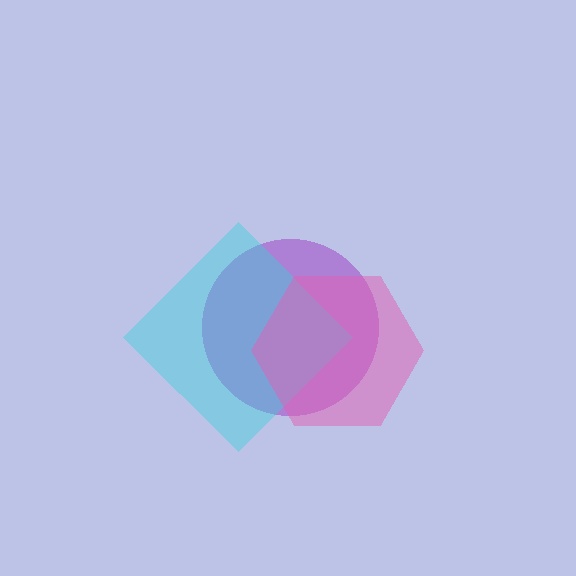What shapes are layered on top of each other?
The layered shapes are: a purple circle, a cyan diamond, a pink hexagon.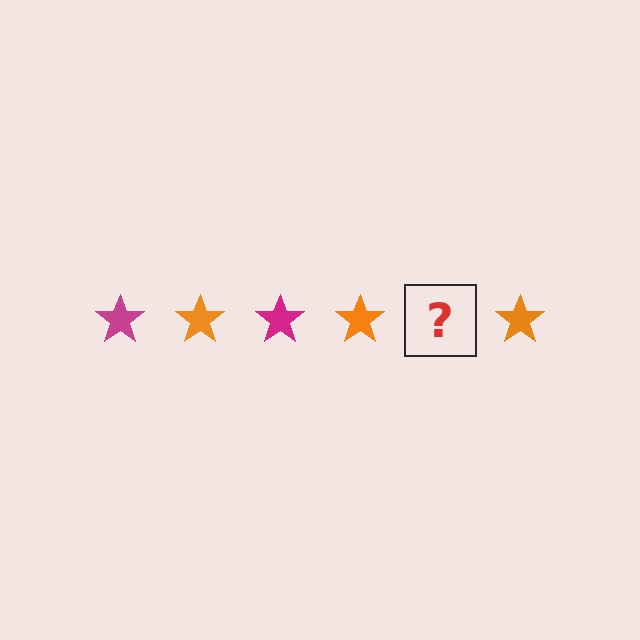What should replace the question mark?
The question mark should be replaced with a magenta star.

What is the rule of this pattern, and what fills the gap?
The rule is that the pattern cycles through magenta, orange stars. The gap should be filled with a magenta star.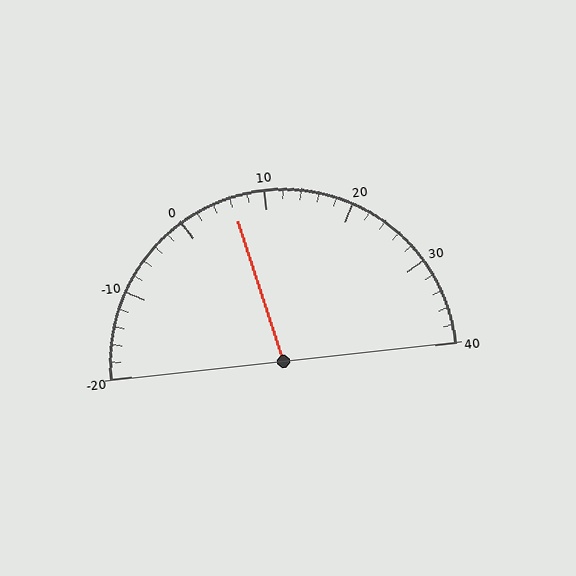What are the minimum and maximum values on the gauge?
The gauge ranges from -20 to 40.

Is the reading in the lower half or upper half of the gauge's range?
The reading is in the lower half of the range (-20 to 40).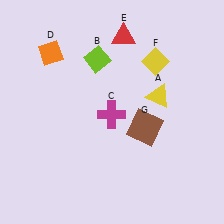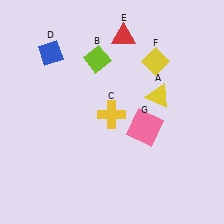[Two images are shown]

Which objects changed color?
C changed from magenta to yellow. D changed from orange to blue. G changed from brown to pink.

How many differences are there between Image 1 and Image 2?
There are 3 differences between the two images.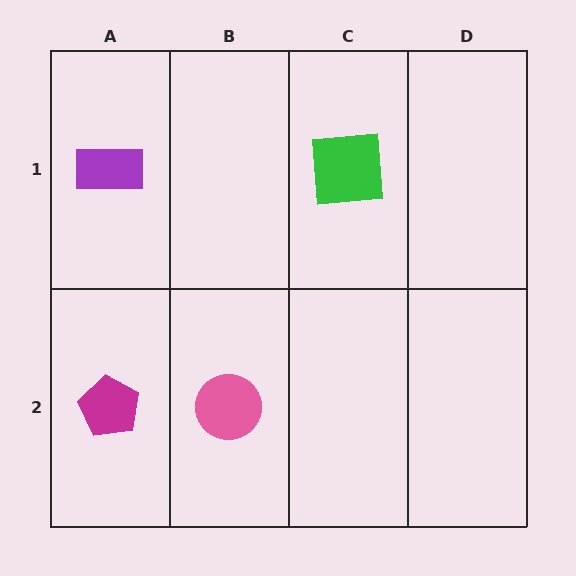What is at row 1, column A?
A purple rectangle.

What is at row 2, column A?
A magenta pentagon.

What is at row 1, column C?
A green square.